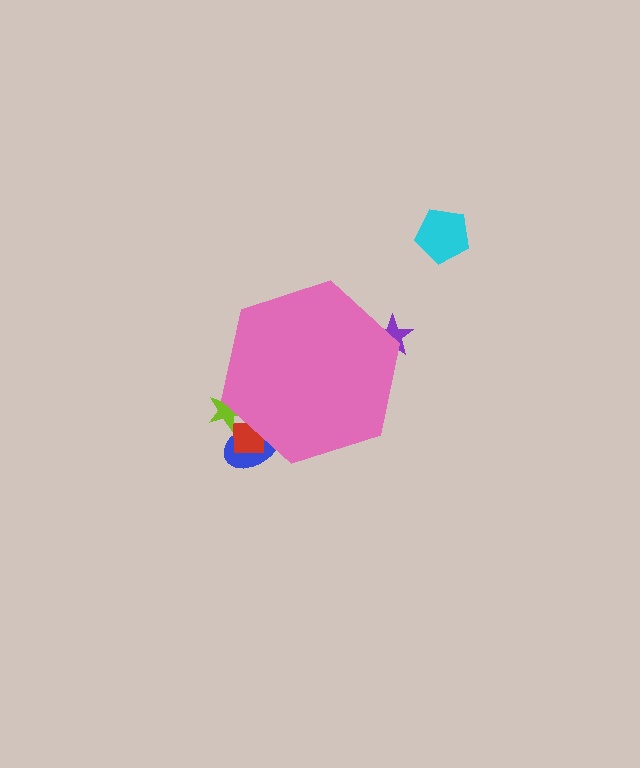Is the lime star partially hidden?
Yes, the lime star is partially hidden behind the pink hexagon.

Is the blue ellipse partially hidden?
Yes, the blue ellipse is partially hidden behind the pink hexagon.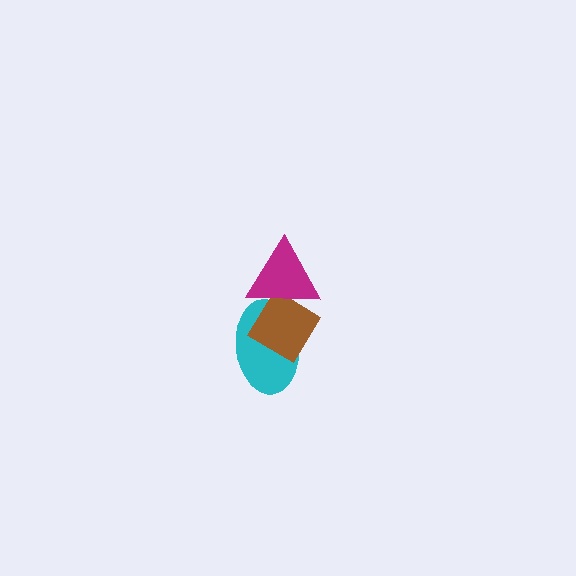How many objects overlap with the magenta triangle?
2 objects overlap with the magenta triangle.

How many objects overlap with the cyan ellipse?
2 objects overlap with the cyan ellipse.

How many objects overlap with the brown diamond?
2 objects overlap with the brown diamond.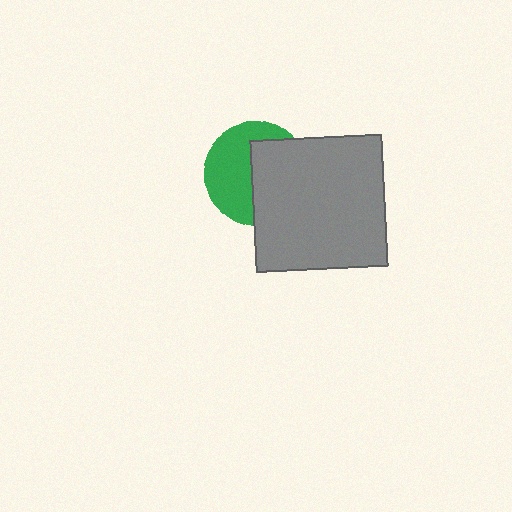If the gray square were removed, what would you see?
You would see the complete green circle.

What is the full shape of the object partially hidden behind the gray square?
The partially hidden object is a green circle.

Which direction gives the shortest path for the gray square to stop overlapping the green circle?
Moving right gives the shortest separation.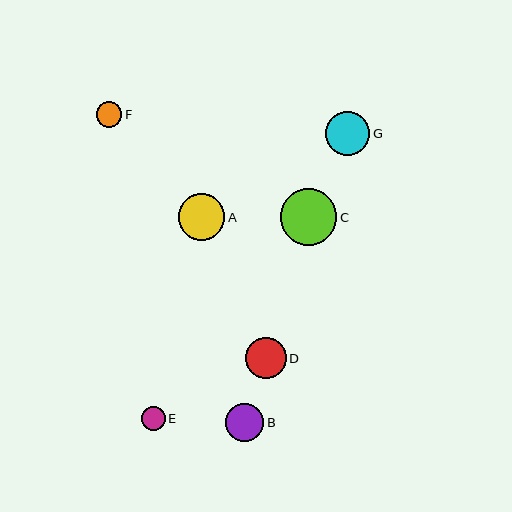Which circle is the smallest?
Circle E is the smallest with a size of approximately 24 pixels.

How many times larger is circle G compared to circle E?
Circle G is approximately 1.9 times the size of circle E.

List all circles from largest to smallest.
From largest to smallest: C, A, G, D, B, F, E.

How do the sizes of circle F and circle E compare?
Circle F and circle E are approximately the same size.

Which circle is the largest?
Circle C is the largest with a size of approximately 56 pixels.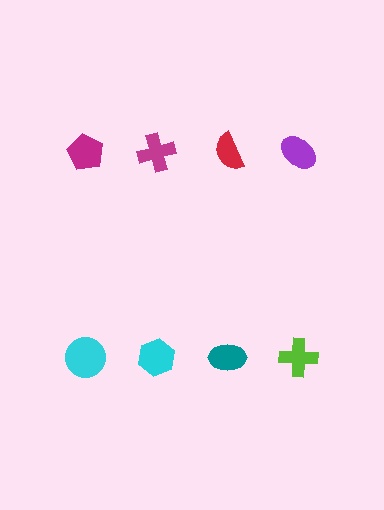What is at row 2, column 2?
A cyan hexagon.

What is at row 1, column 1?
A magenta pentagon.